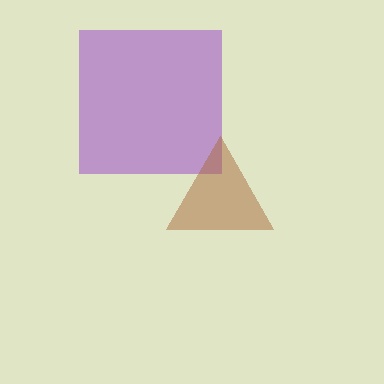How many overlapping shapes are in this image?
There are 2 overlapping shapes in the image.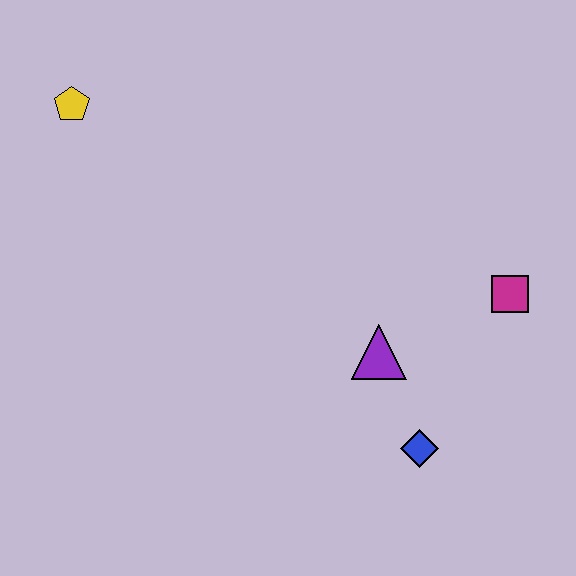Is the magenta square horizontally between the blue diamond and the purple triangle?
No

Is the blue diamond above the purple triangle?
No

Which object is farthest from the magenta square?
The yellow pentagon is farthest from the magenta square.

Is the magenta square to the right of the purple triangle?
Yes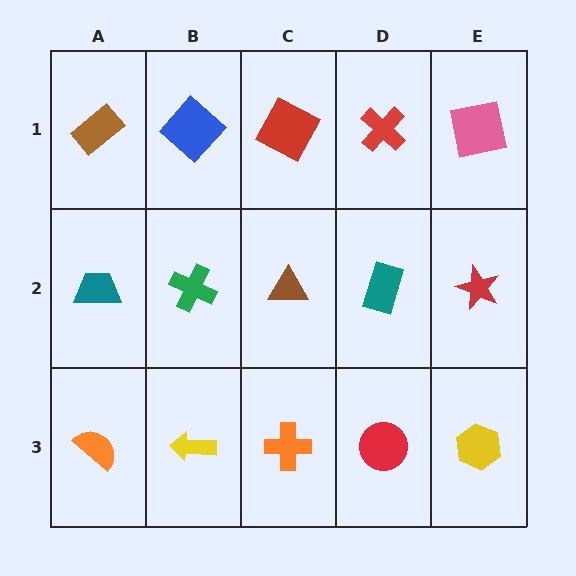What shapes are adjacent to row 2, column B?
A blue diamond (row 1, column B), a yellow arrow (row 3, column B), a teal trapezoid (row 2, column A), a brown triangle (row 2, column C).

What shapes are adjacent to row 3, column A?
A teal trapezoid (row 2, column A), a yellow arrow (row 3, column B).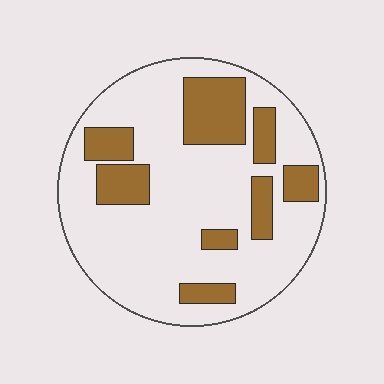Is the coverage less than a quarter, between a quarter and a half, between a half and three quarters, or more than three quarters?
Less than a quarter.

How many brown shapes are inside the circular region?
8.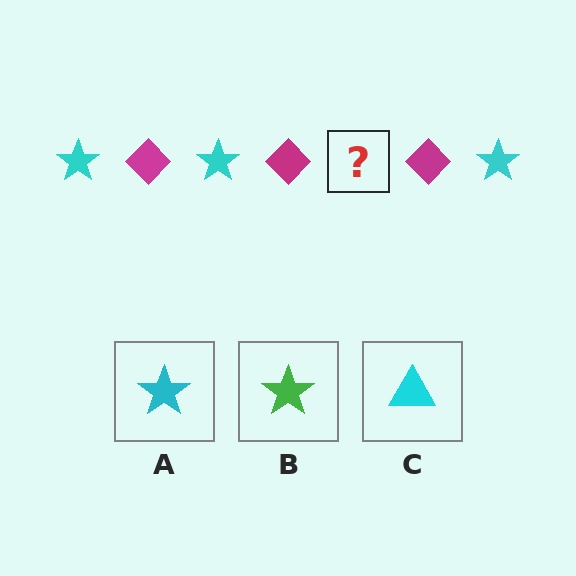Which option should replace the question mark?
Option A.